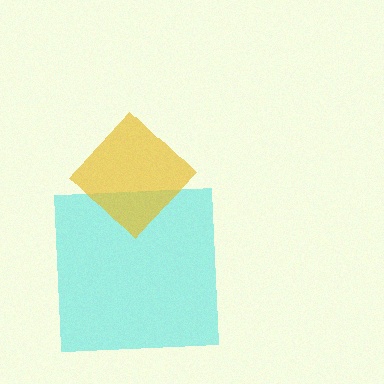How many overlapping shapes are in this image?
There are 2 overlapping shapes in the image.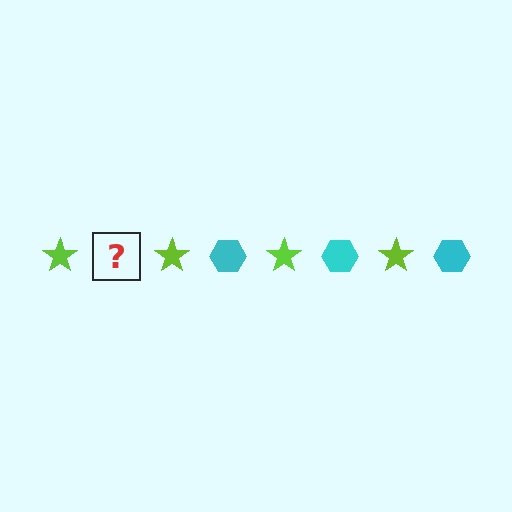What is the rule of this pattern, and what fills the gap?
The rule is that the pattern alternates between lime star and cyan hexagon. The gap should be filled with a cyan hexagon.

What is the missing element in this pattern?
The missing element is a cyan hexagon.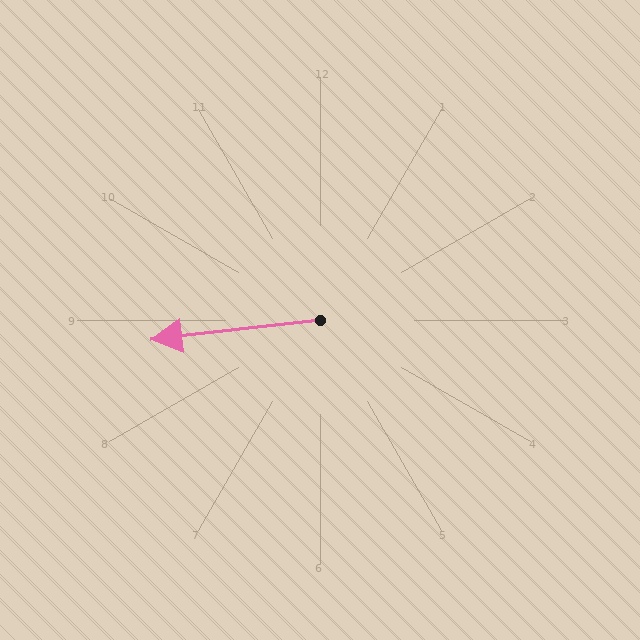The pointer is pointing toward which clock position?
Roughly 9 o'clock.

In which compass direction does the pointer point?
West.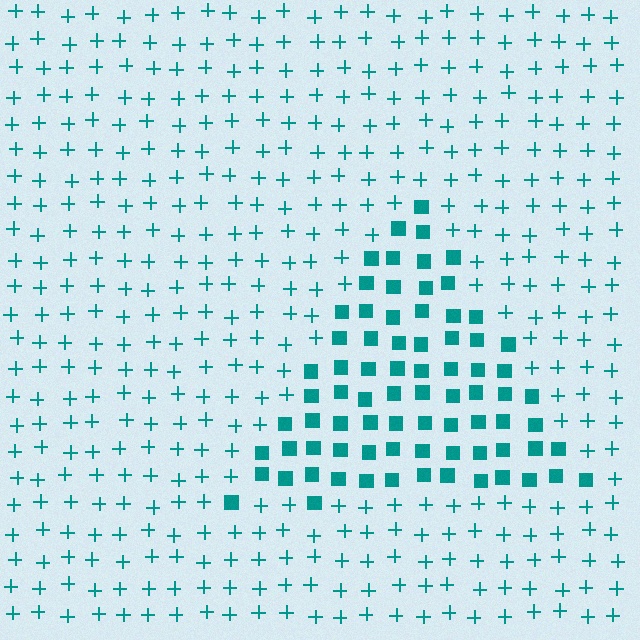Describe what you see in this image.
The image is filled with small teal elements arranged in a uniform grid. A triangle-shaped region contains squares, while the surrounding area contains plus signs. The boundary is defined purely by the change in element shape.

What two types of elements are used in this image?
The image uses squares inside the triangle region and plus signs outside it.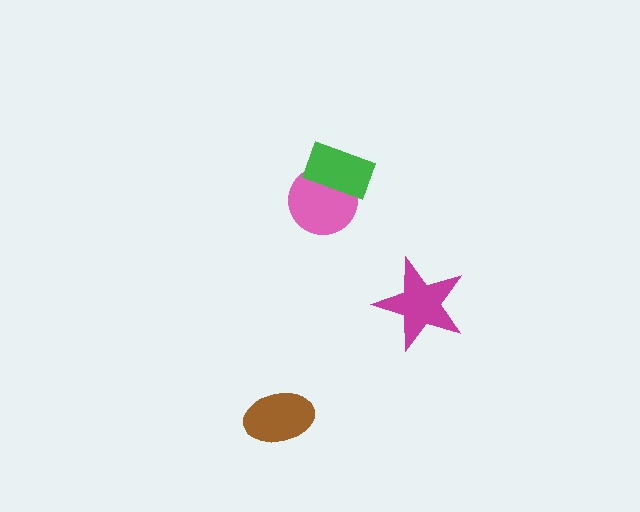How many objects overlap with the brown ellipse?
0 objects overlap with the brown ellipse.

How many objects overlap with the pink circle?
1 object overlaps with the pink circle.